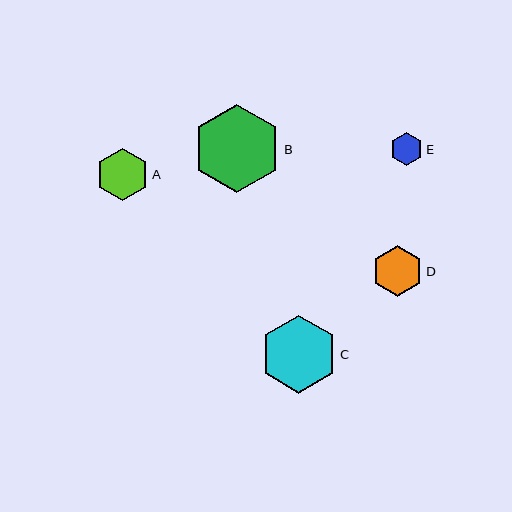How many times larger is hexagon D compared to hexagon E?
Hexagon D is approximately 1.6 times the size of hexagon E.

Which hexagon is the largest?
Hexagon B is the largest with a size of approximately 88 pixels.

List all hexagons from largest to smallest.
From largest to smallest: B, C, A, D, E.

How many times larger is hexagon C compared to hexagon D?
Hexagon C is approximately 1.5 times the size of hexagon D.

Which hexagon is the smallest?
Hexagon E is the smallest with a size of approximately 33 pixels.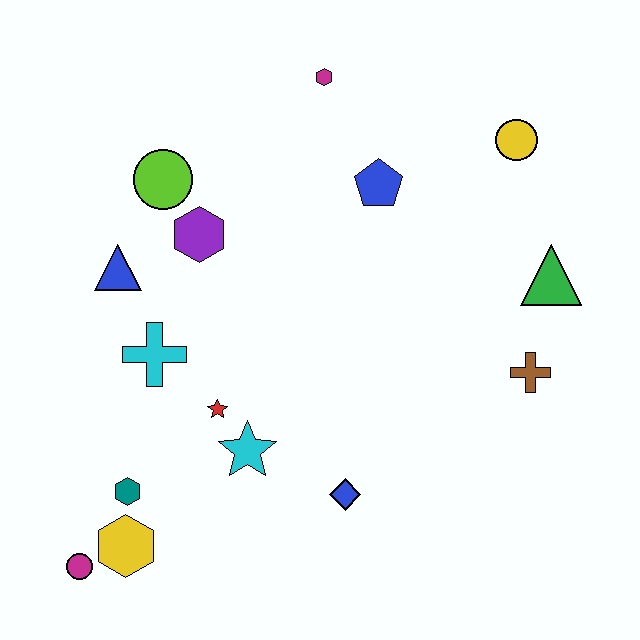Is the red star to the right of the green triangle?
No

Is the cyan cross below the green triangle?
Yes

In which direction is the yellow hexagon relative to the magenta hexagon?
The yellow hexagon is below the magenta hexagon.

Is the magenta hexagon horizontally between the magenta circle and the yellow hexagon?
No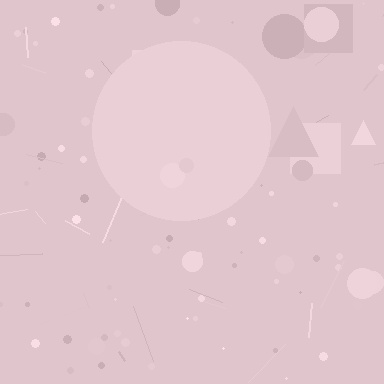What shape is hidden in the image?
A circle is hidden in the image.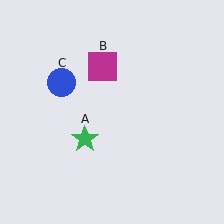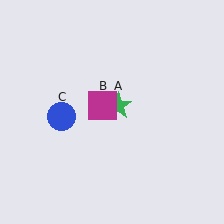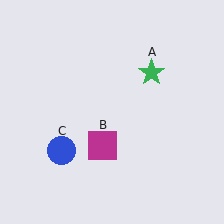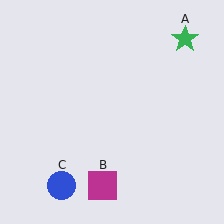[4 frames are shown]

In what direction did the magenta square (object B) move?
The magenta square (object B) moved down.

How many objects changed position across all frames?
3 objects changed position: green star (object A), magenta square (object B), blue circle (object C).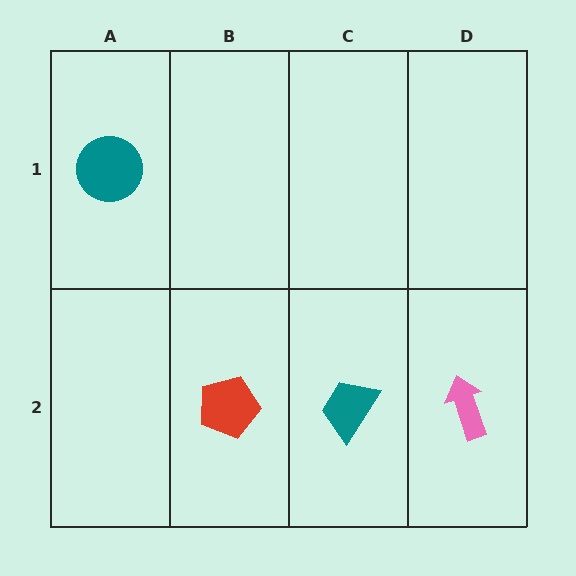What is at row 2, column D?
A pink arrow.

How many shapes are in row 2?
3 shapes.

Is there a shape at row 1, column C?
No, that cell is empty.